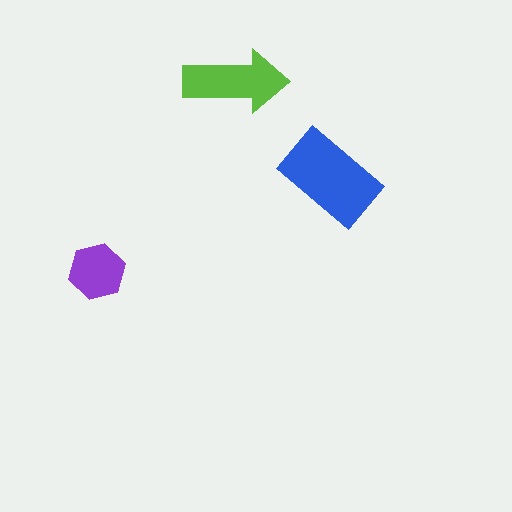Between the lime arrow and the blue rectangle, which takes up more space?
The blue rectangle.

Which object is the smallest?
The purple hexagon.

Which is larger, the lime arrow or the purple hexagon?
The lime arrow.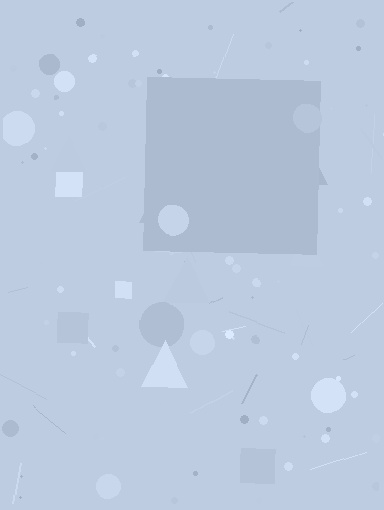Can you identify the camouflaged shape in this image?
The camouflaged shape is a square.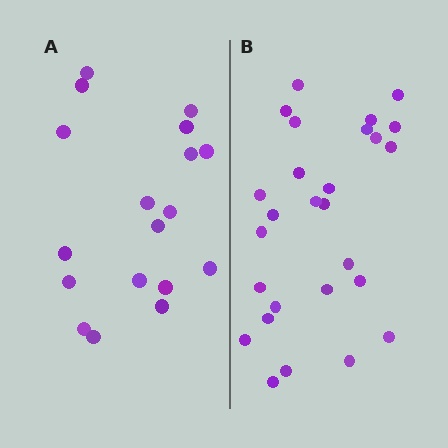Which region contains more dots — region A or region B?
Region B (the right region) has more dots.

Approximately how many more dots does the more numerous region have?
Region B has roughly 8 or so more dots than region A.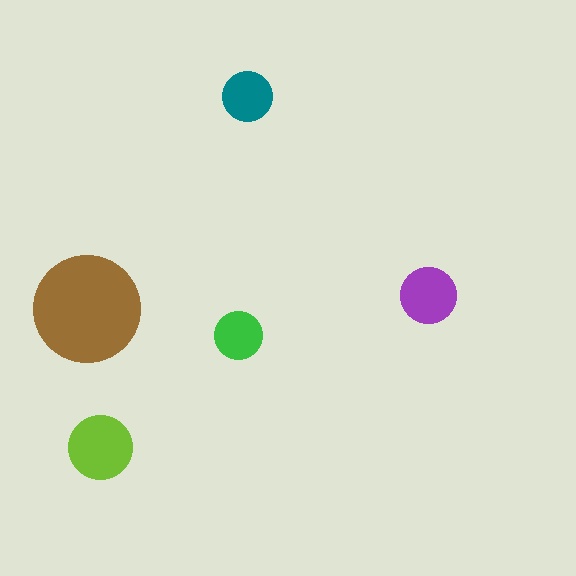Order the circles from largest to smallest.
the brown one, the lime one, the purple one, the teal one, the green one.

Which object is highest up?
The teal circle is topmost.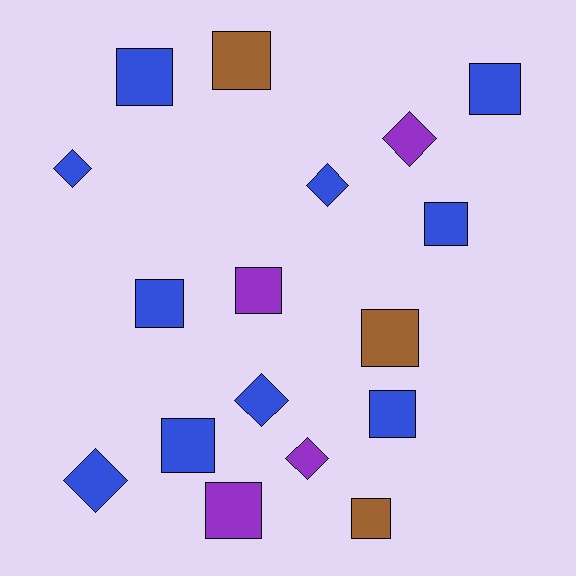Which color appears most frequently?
Blue, with 10 objects.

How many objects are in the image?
There are 17 objects.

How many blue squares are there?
There are 6 blue squares.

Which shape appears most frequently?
Square, with 11 objects.